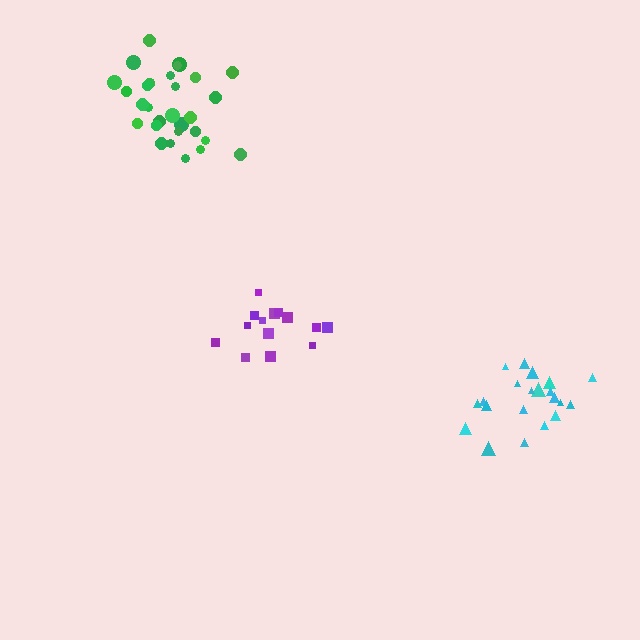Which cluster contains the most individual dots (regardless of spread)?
Green (30).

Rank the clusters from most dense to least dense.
cyan, green, purple.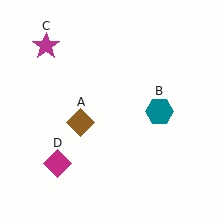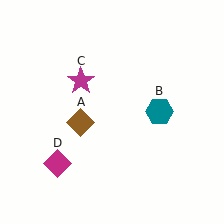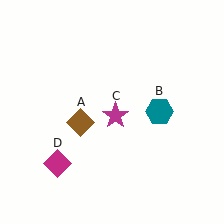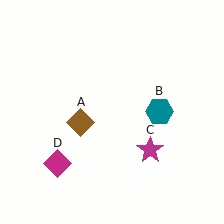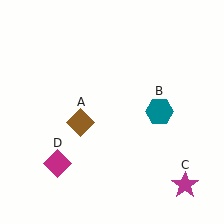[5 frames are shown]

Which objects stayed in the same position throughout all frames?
Brown diamond (object A) and teal hexagon (object B) and magenta diamond (object D) remained stationary.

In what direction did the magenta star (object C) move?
The magenta star (object C) moved down and to the right.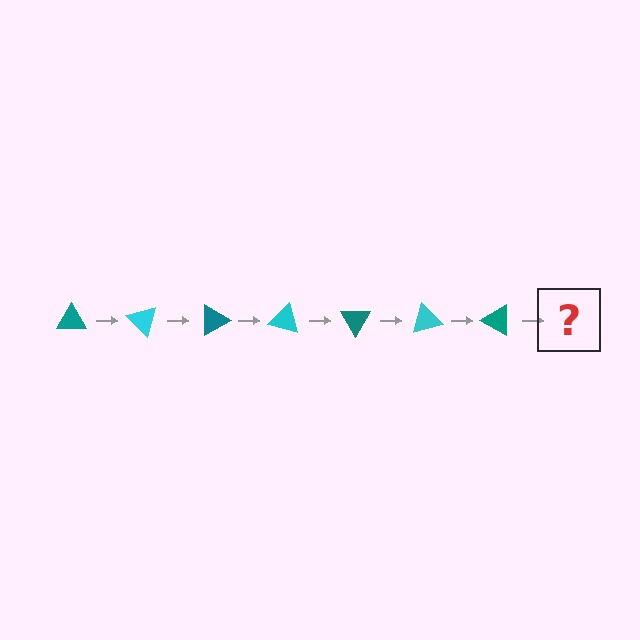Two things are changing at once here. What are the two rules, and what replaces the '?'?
The two rules are that it rotates 45 degrees each step and the color cycles through teal and cyan. The '?' should be a cyan triangle, rotated 315 degrees from the start.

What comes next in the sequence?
The next element should be a cyan triangle, rotated 315 degrees from the start.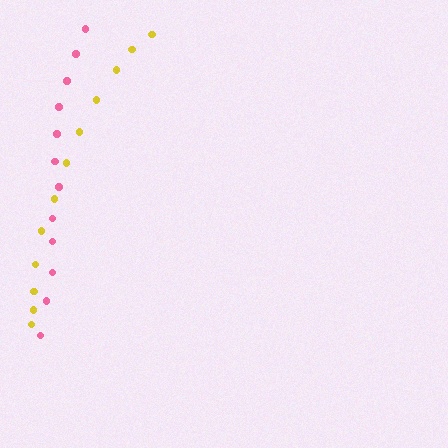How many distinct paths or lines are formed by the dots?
There are 2 distinct paths.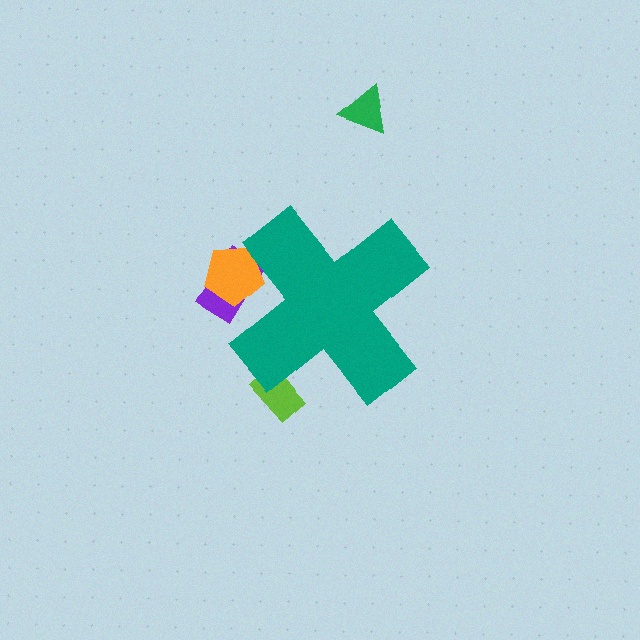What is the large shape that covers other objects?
A teal cross.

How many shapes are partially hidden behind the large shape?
3 shapes are partially hidden.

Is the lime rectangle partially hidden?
Yes, the lime rectangle is partially hidden behind the teal cross.